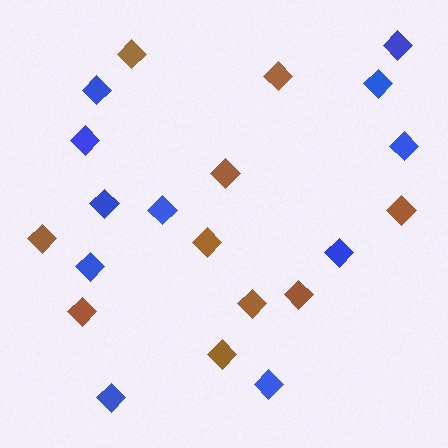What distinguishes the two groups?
There are 2 groups: one group of blue diamonds (11) and one group of brown diamonds (10).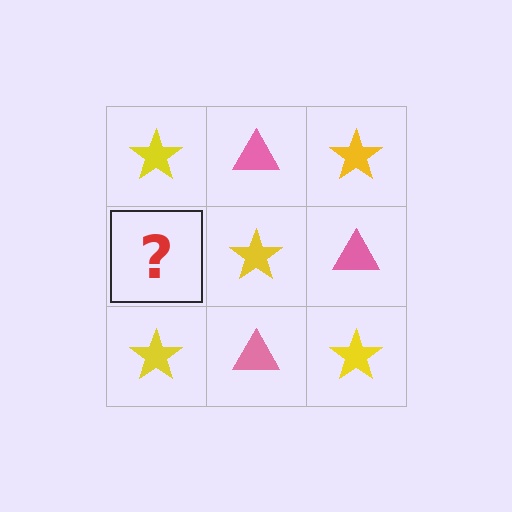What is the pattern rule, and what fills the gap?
The rule is that it alternates yellow star and pink triangle in a checkerboard pattern. The gap should be filled with a pink triangle.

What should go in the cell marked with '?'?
The missing cell should contain a pink triangle.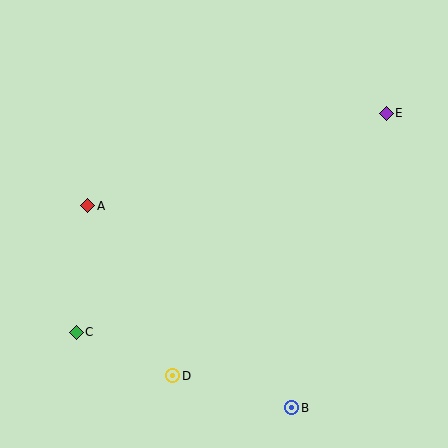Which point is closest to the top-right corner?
Point E is closest to the top-right corner.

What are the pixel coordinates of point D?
Point D is at (173, 376).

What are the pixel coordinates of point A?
Point A is at (88, 206).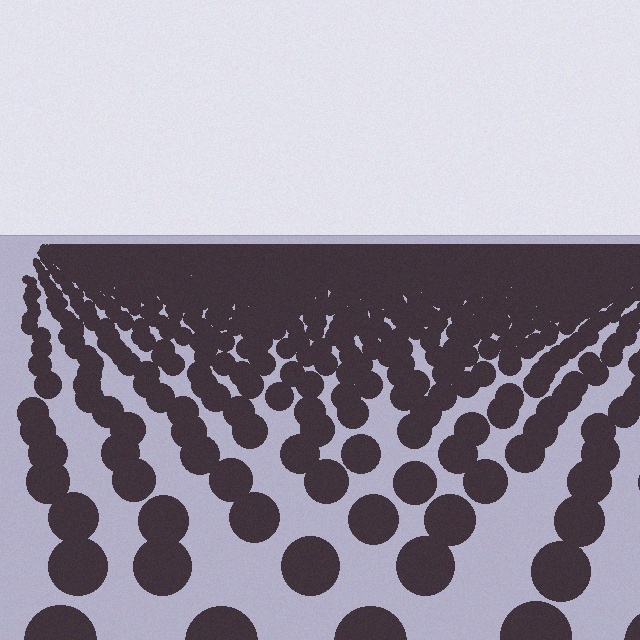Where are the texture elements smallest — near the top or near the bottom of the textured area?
Near the top.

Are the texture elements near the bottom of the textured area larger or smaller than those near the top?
Larger. Near the bottom, elements are closer to the viewer and appear at a bigger on-screen size.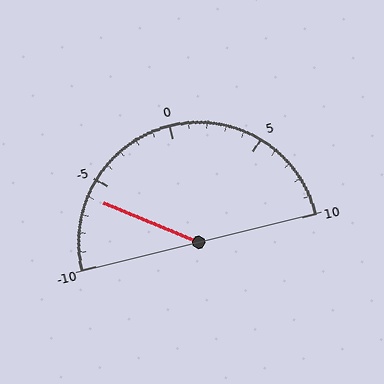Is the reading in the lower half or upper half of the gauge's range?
The reading is in the lower half of the range (-10 to 10).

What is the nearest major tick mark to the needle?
The nearest major tick mark is -5.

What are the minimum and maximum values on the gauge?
The gauge ranges from -10 to 10.